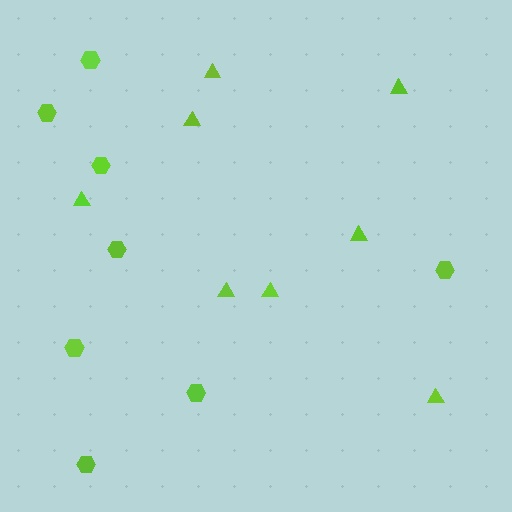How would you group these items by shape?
There are 2 groups: one group of hexagons (8) and one group of triangles (8).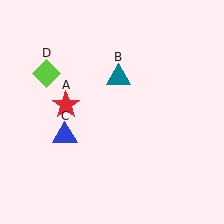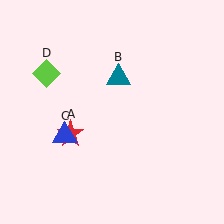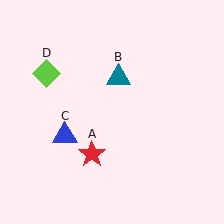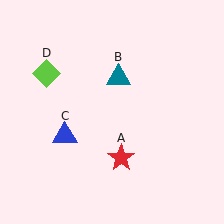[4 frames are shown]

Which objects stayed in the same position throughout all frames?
Teal triangle (object B) and blue triangle (object C) and lime diamond (object D) remained stationary.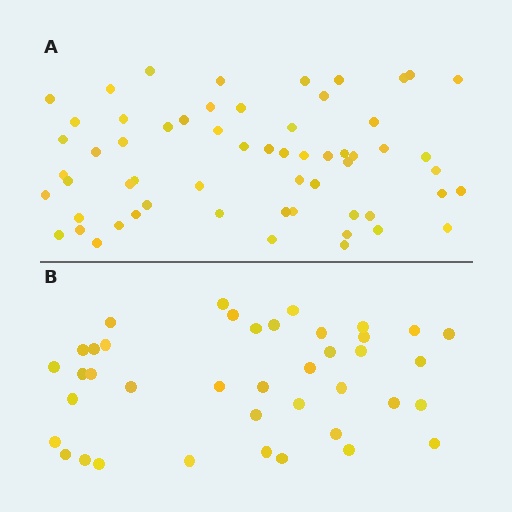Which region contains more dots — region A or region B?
Region A (the top region) has more dots.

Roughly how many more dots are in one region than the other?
Region A has approximately 20 more dots than region B.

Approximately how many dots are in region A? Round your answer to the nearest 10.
About 60 dots.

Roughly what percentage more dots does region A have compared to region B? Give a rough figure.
About 50% more.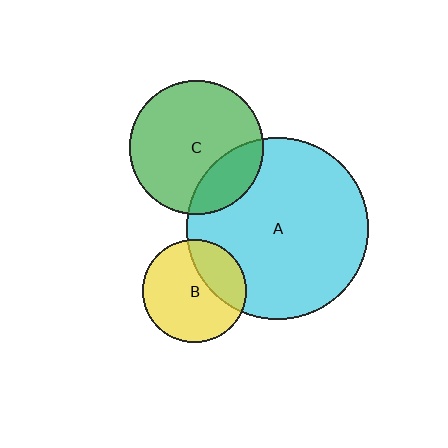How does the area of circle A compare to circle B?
Approximately 3.1 times.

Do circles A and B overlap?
Yes.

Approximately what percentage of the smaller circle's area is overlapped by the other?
Approximately 30%.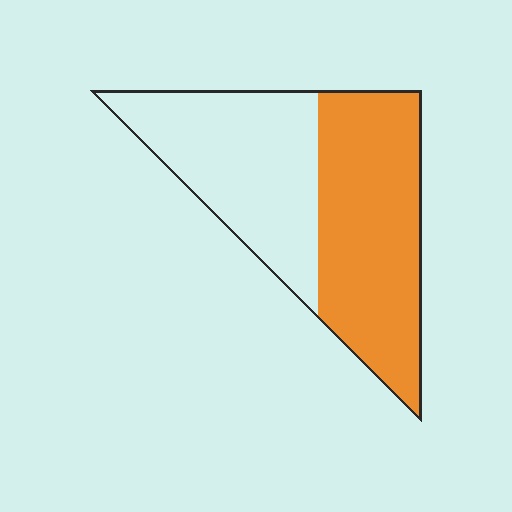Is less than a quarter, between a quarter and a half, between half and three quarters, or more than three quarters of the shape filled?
Between half and three quarters.